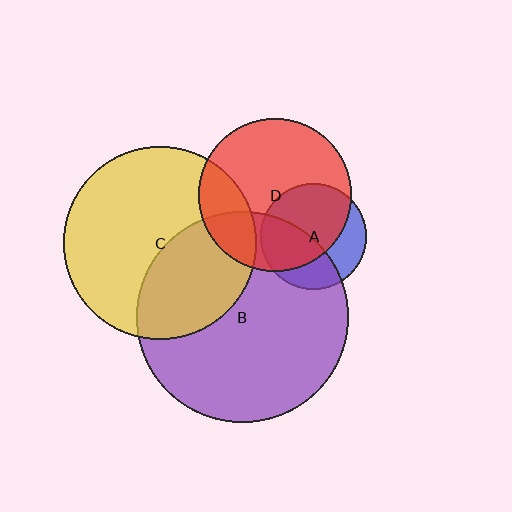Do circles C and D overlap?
Yes.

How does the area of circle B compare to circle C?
Approximately 1.2 times.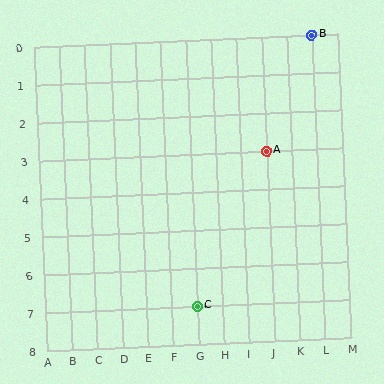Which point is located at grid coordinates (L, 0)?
Point B is at (L, 0).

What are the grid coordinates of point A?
Point A is at grid coordinates (J, 3).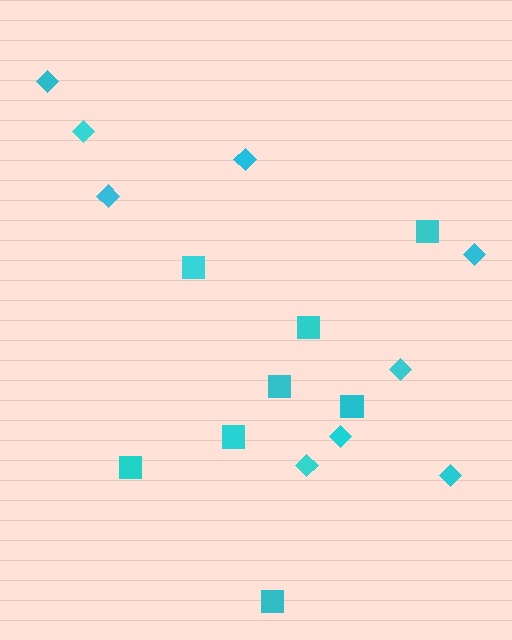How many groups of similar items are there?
There are 2 groups: one group of diamonds (9) and one group of squares (8).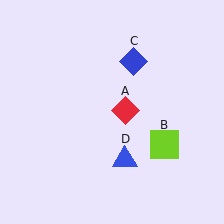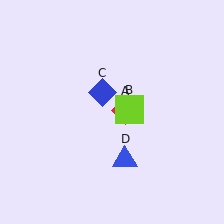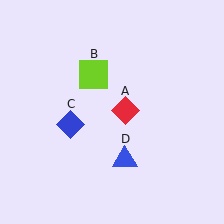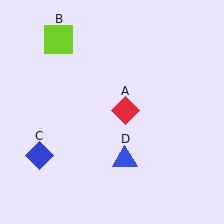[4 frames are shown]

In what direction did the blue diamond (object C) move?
The blue diamond (object C) moved down and to the left.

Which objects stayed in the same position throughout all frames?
Red diamond (object A) and blue triangle (object D) remained stationary.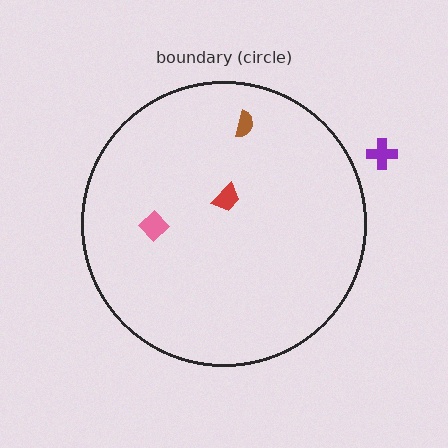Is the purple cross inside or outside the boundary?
Outside.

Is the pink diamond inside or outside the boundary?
Inside.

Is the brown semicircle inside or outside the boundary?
Inside.